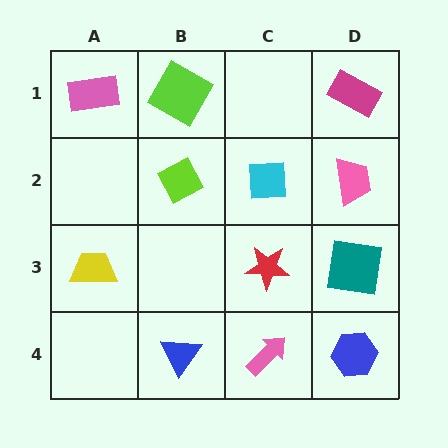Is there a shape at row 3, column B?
No, that cell is empty.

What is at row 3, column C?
A red star.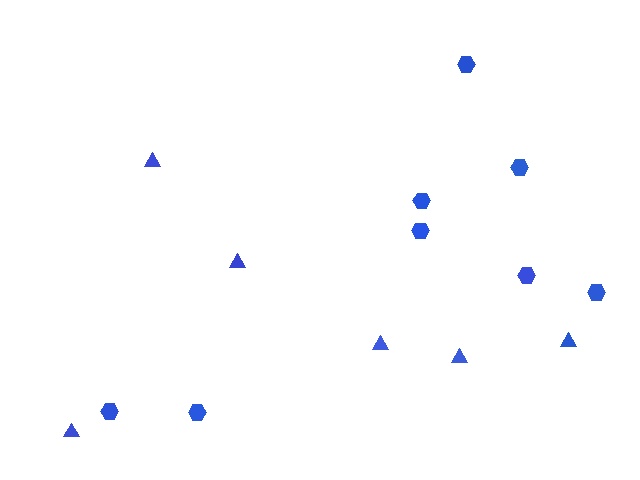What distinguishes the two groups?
There are 2 groups: one group of hexagons (8) and one group of triangles (6).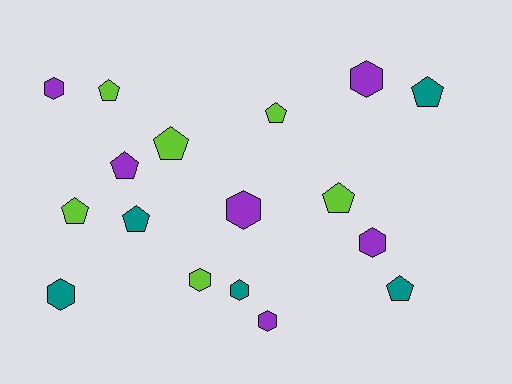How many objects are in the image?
There are 17 objects.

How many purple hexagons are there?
There are 5 purple hexagons.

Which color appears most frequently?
Lime, with 6 objects.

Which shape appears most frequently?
Pentagon, with 9 objects.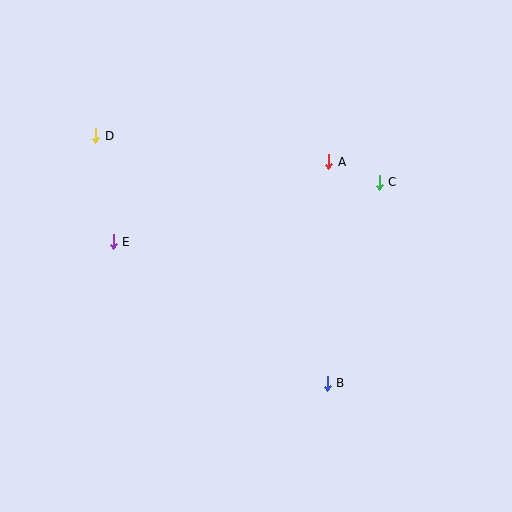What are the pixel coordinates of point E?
Point E is at (113, 242).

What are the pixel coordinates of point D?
Point D is at (96, 136).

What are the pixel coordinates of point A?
Point A is at (329, 162).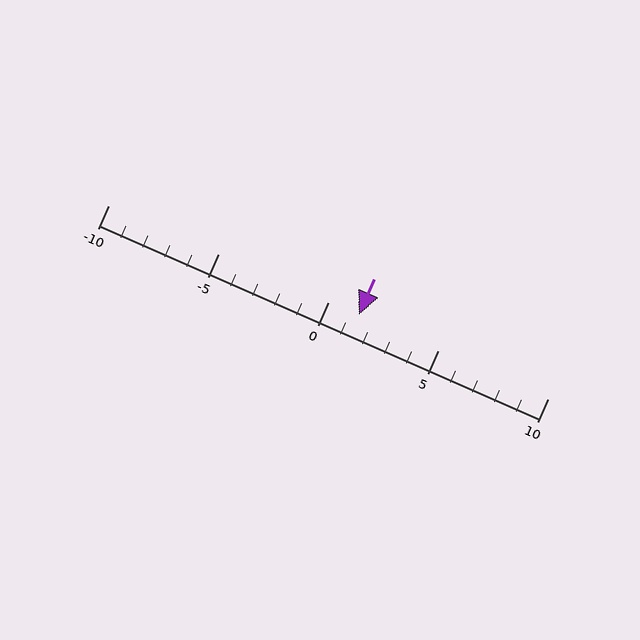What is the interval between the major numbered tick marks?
The major tick marks are spaced 5 units apart.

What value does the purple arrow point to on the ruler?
The purple arrow points to approximately 1.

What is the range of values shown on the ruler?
The ruler shows values from -10 to 10.